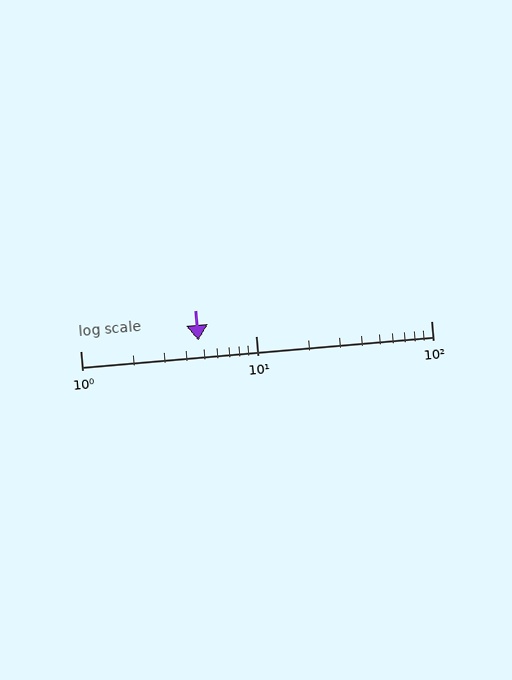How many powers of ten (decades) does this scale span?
The scale spans 2 decades, from 1 to 100.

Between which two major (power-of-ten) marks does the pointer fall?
The pointer is between 1 and 10.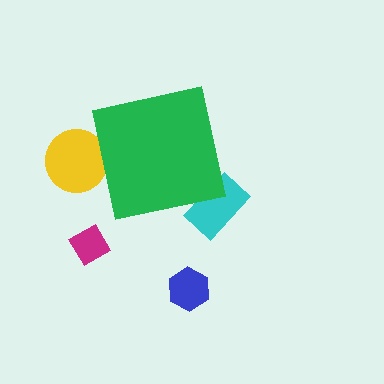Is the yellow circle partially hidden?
Yes, the yellow circle is partially hidden behind the green square.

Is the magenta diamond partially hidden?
No, the magenta diamond is fully visible.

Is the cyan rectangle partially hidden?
Yes, the cyan rectangle is partially hidden behind the green square.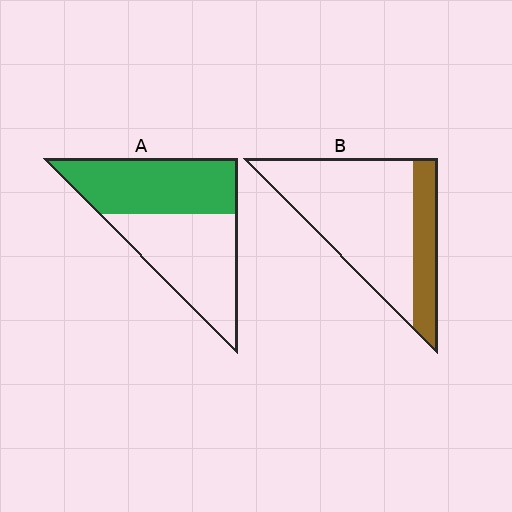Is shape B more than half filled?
No.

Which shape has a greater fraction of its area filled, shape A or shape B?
Shape A.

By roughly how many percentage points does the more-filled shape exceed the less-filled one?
By roughly 25 percentage points (A over B).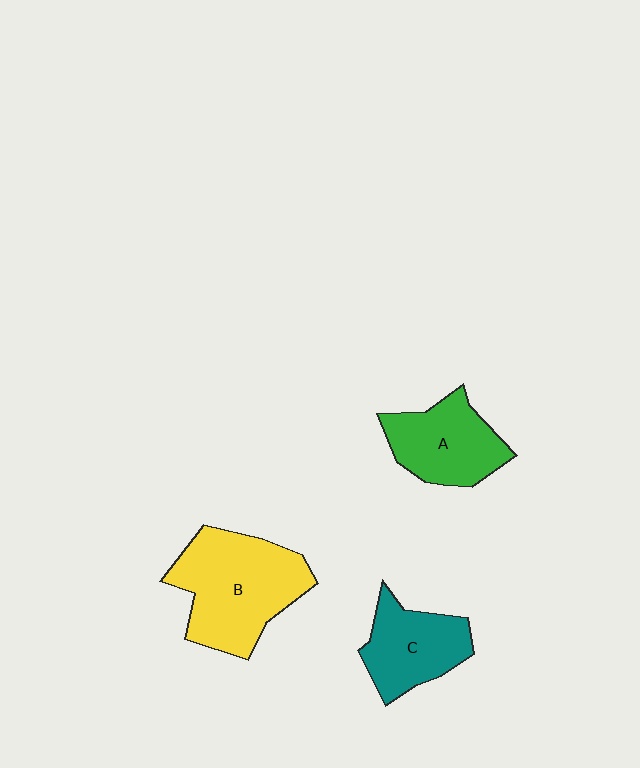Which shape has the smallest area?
Shape C (teal).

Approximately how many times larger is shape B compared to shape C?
Approximately 1.6 times.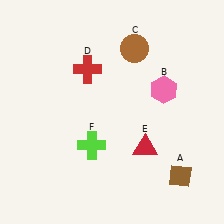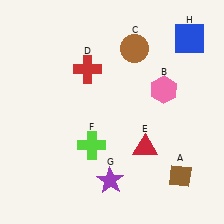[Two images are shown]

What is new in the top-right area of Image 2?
A blue square (H) was added in the top-right area of Image 2.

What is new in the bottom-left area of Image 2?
A purple star (G) was added in the bottom-left area of Image 2.